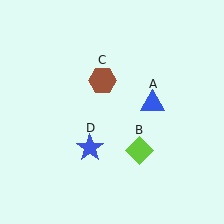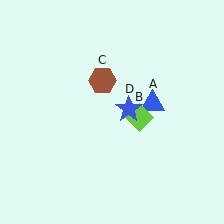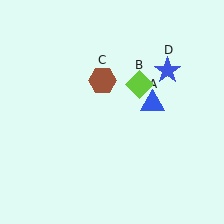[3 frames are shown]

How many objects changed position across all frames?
2 objects changed position: lime diamond (object B), blue star (object D).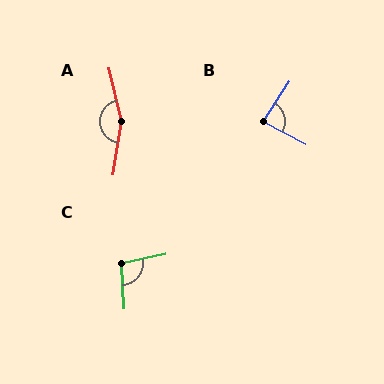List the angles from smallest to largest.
B (85°), C (99°), A (158°).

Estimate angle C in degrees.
Approximately 99 degrees.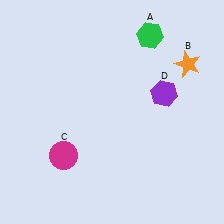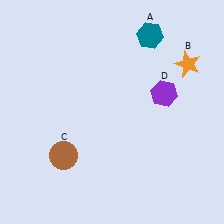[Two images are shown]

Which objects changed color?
A changed from green to teal. C changed from magenta to brown.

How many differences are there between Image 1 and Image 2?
There are 2 differences between the two images.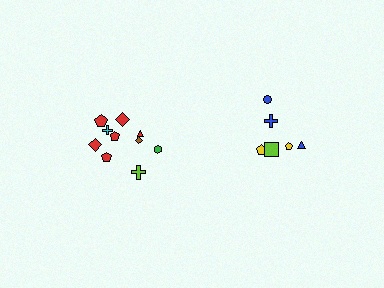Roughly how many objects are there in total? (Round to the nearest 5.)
Roughly 15 objects in total.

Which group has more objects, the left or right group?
The left group.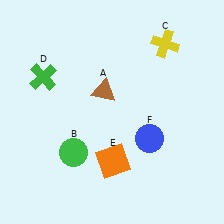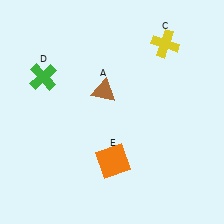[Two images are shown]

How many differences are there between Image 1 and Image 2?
There are 2 differences between the two images.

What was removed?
The blue circle (F), the green circle (B) were removed in Image 2.